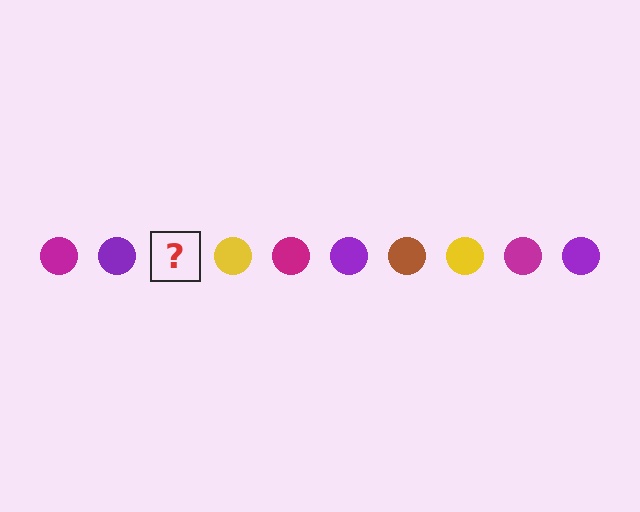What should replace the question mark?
The question mark should be replaced with a brown circle.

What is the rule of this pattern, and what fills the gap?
The rule is that the pattern cycles through magenta, purple, brown, yellow circles. The gap should be filled with a brown circle.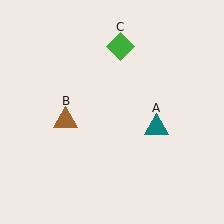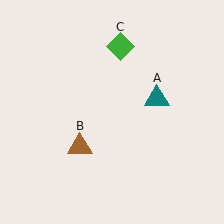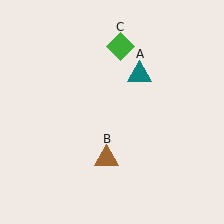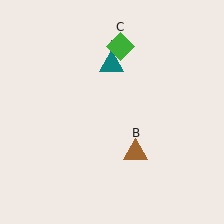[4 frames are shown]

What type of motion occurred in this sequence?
The teal triangle (object A), brown triangle (object B) rotated counterclockwise around the center of the scene.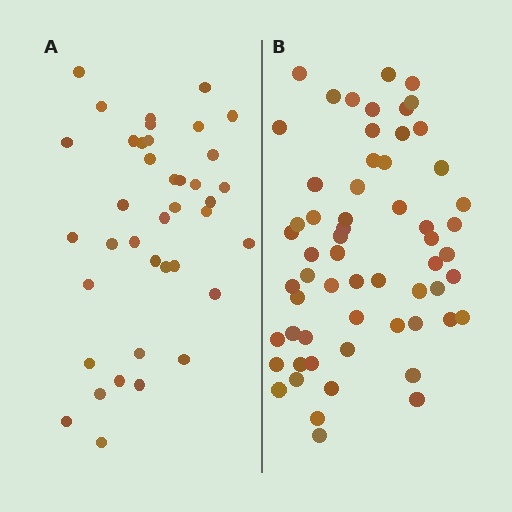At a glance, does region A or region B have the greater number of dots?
Region B (the right region) has more dots.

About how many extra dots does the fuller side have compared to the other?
Region B has approximately 20 more dots than region A.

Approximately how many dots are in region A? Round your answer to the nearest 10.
About 40 dots. (The exact count is 39, which rounds to 40.)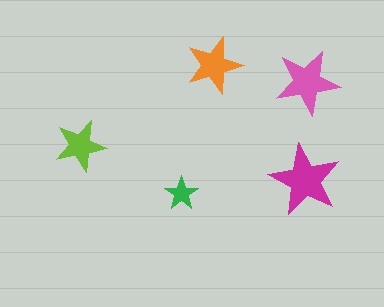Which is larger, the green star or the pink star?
The pink one.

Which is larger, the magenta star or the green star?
The magenta one.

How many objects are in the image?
There are 5 objects in the image.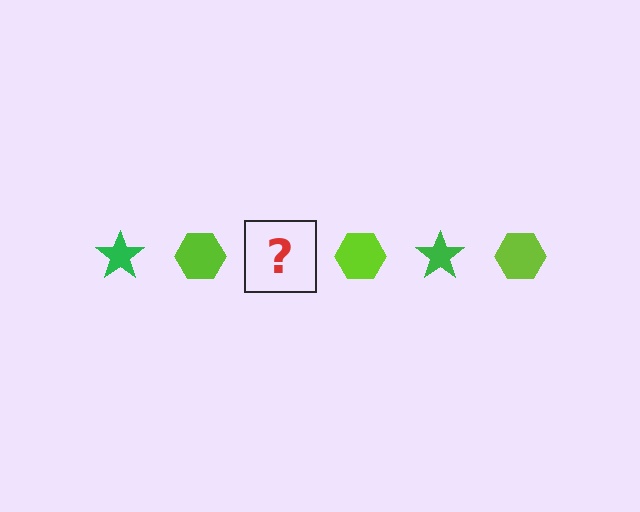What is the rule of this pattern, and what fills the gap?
The rule is that the pattern alternates between green star and lime hexagon. The gap should be filled with a green star.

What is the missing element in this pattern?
The missing element is a green star.